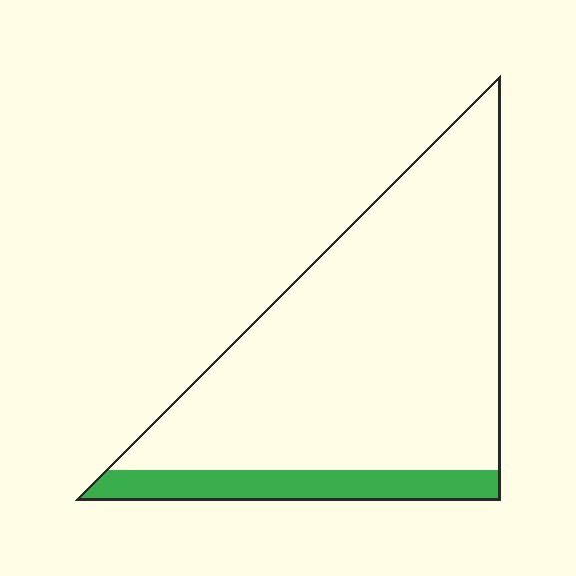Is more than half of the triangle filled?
No.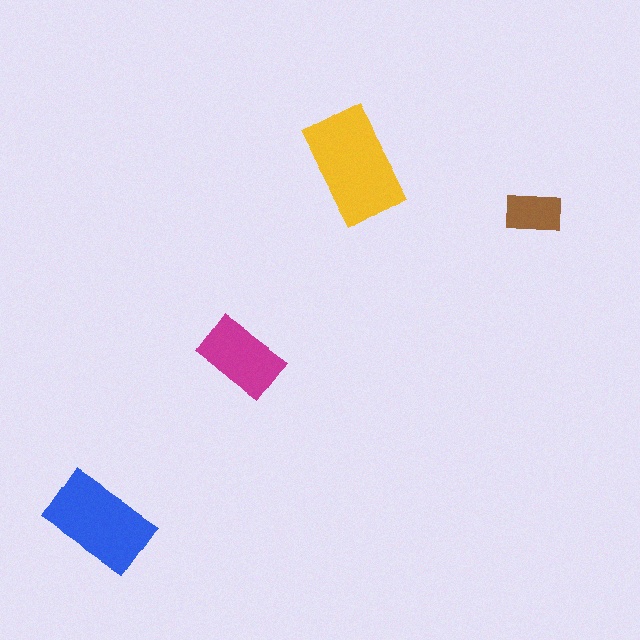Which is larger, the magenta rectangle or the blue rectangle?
The blue one.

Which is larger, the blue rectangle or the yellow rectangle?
The yellow one.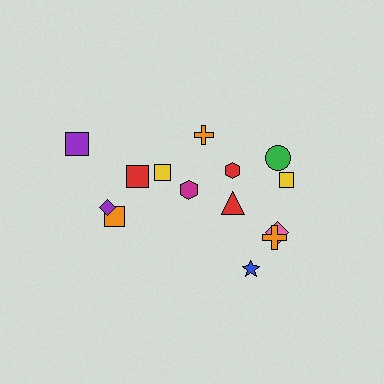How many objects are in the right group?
There are 8 objects.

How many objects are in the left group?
There are 6 objects.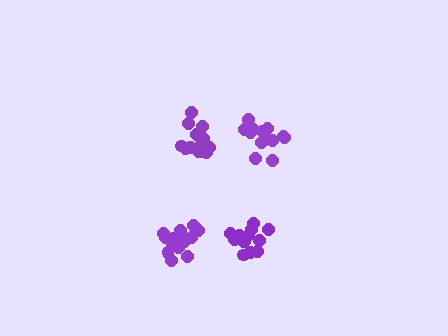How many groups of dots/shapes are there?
There are 4 groups.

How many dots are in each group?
Group 1: 16 dots, Group 2: 13 dots, Group 3: 14 dots, Group 4: 15 dots (58 total).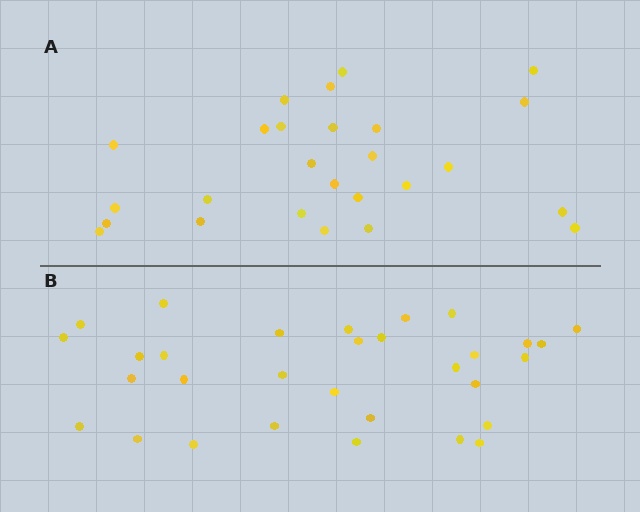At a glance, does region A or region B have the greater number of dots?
Region B (the bottom region) has more dots.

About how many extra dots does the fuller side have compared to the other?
Region B has about 5 more dots than region A.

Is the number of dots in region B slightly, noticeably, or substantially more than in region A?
Region B has only slightly more — the two regions are fairly close. The ratio is roughly 1.2 to 1.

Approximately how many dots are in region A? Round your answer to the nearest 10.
About 30 dots. (The exact count is 26, which rounds to 30.)